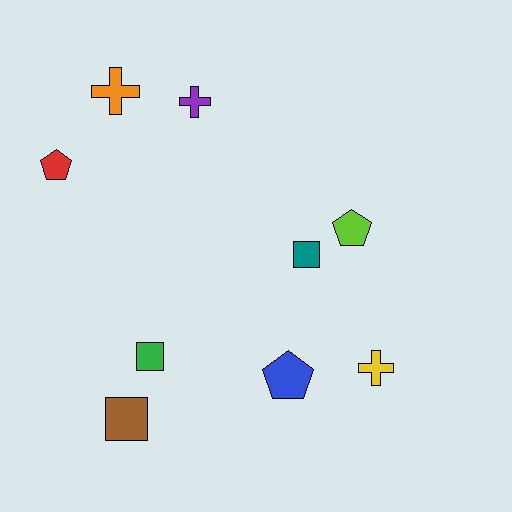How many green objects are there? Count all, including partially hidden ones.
There is 1 green object.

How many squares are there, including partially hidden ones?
There are 3 squares.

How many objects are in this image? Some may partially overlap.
There are 9 objects.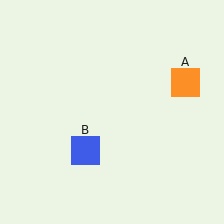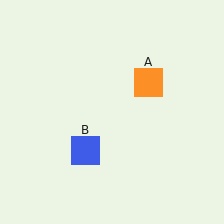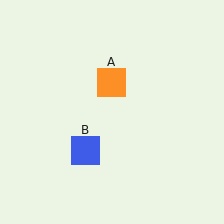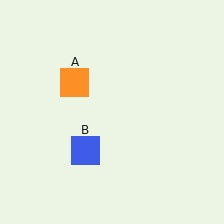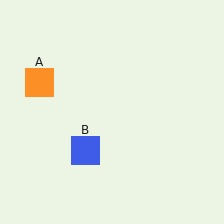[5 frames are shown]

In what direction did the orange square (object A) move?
The orange square (object A) moved left.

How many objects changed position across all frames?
1 object changed position: orange square (object A).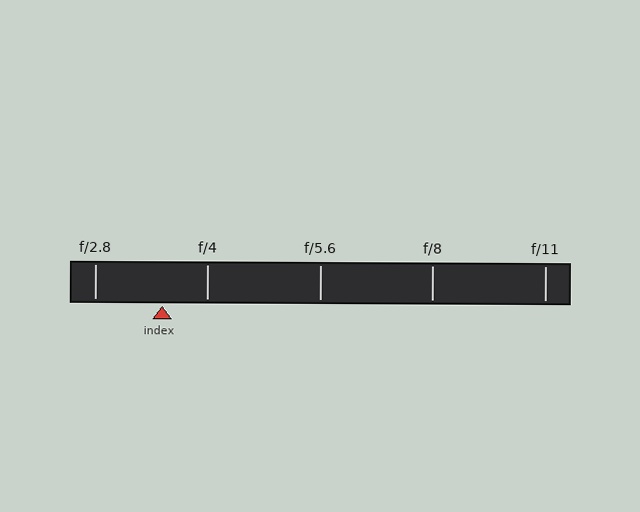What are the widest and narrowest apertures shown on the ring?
The widest aperture shown is f/2.8 and the narrowest is f/11.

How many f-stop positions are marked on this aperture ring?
There are 5 f-stop positions marked.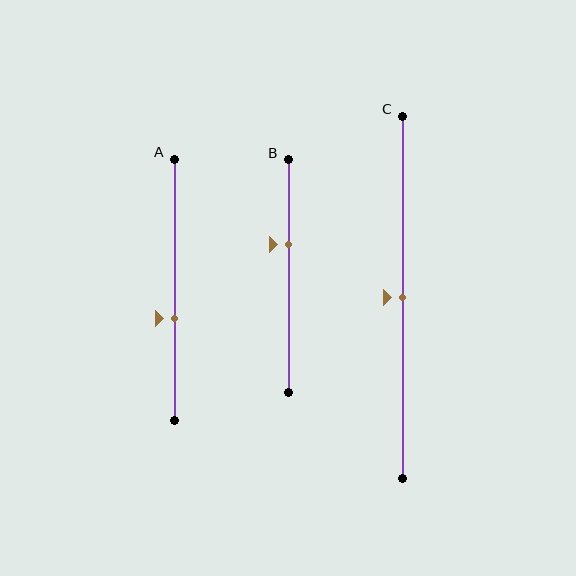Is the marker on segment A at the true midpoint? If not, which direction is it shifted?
No, the marker on segment A is shifted downward by about 11% of the segment length.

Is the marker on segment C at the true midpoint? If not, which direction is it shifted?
Yes, the marker on segment C is at the true midpoint.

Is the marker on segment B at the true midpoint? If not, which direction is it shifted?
No, the marker on segment B is shifted upward by about 13% of the segment length.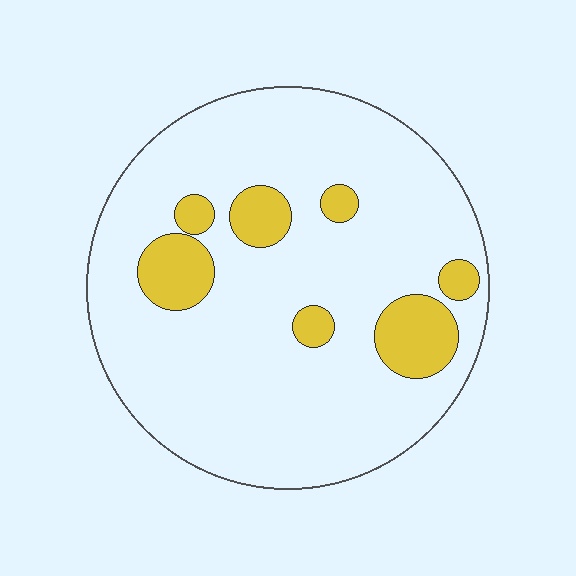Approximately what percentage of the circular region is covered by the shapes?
Approximately 15%.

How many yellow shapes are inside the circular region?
7.